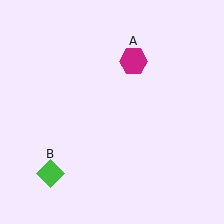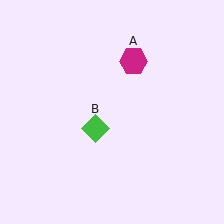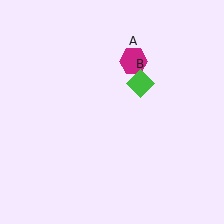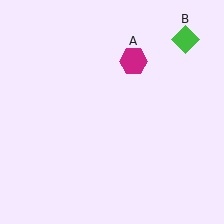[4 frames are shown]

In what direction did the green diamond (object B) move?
The green diamond (object B) moved up and to the right.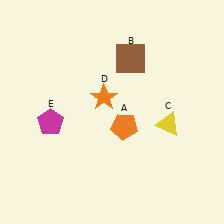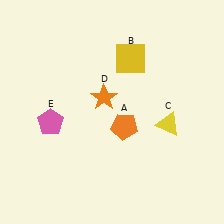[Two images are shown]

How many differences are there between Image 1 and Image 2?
There are 2 differences between the two images.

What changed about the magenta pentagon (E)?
In Image 1, E is magenta. In Image 2, it changed to pink.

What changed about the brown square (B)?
In Image 1, B is brown. In Image 2, it changed to yellow.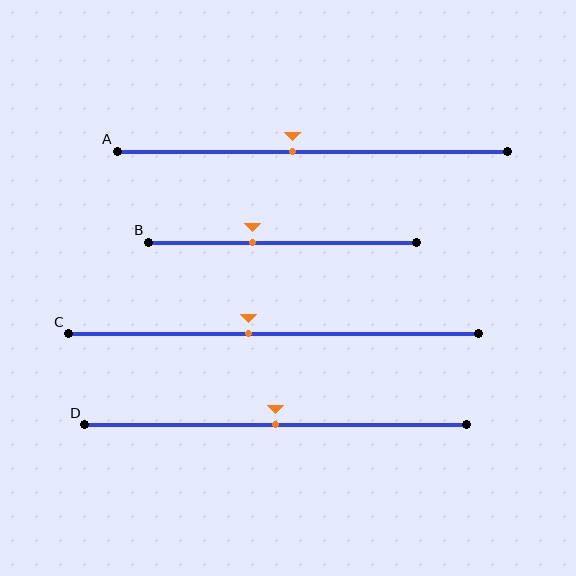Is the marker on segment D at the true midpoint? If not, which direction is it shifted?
Yes, the marker on segment D is at the true midpoint.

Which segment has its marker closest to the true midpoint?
Segment D has its marker closest to the true midpoint.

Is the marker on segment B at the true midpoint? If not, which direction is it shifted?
No, the marker on segment B is shifted to the left by about 11% of the segment length.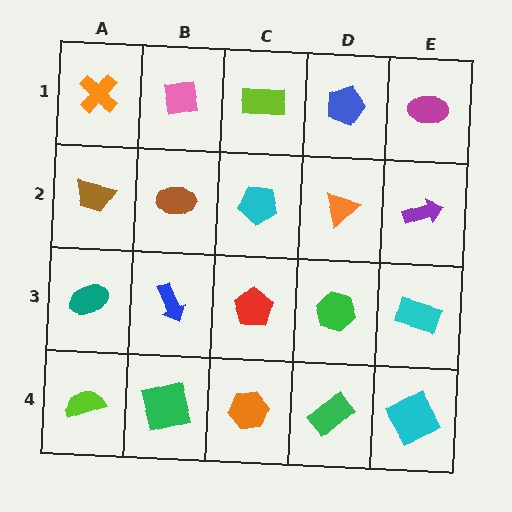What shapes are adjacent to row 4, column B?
A blue arrow (row 3, column B), a lime semicircle (row 4, column A), an orange hexagon (row 4, column C).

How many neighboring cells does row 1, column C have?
3.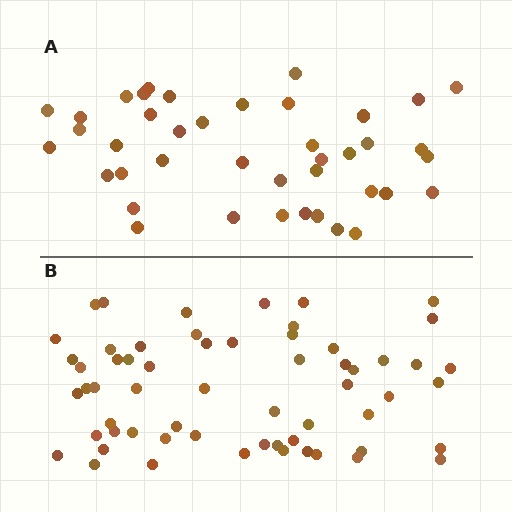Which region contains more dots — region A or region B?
Region B (the bottom region) has more dots.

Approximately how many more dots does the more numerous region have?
Region B has approximately 20 more dots than region A.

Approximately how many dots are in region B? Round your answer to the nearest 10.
About 60 dots.